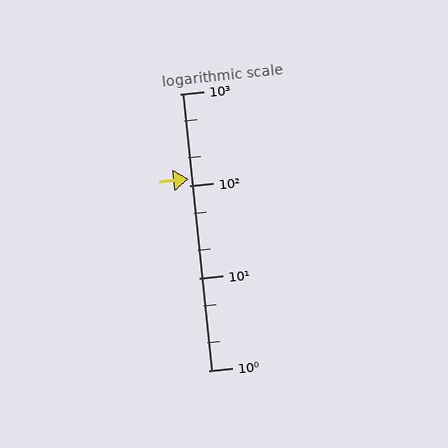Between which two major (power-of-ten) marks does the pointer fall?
The pointer is between 100 and 1000.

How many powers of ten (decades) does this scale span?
The scale spans 3 decades, from 1 to 1000.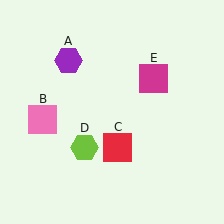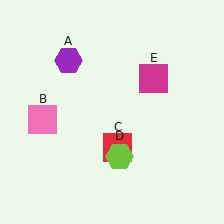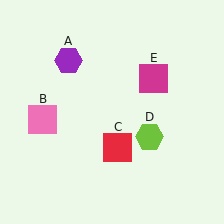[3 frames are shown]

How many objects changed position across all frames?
1 object changed position: lime hexagon (object D).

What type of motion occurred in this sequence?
The lime hexagon (object D) rotated counterclockwise around the center of the scene.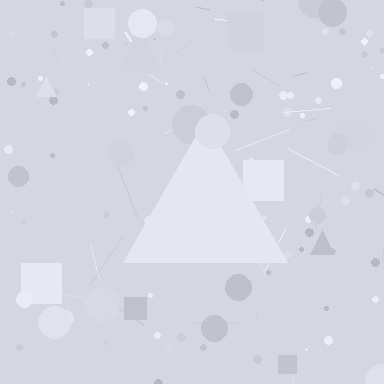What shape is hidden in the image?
A triangle is hidden in the image.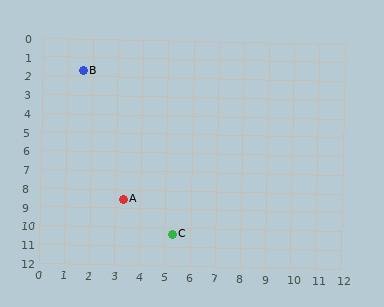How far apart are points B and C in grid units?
Points B and C are about 9.4 grid units apart.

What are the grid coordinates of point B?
Point B is at approximately (1.6, 1.7).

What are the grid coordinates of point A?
Point A is at approximately (3.3, 8.5).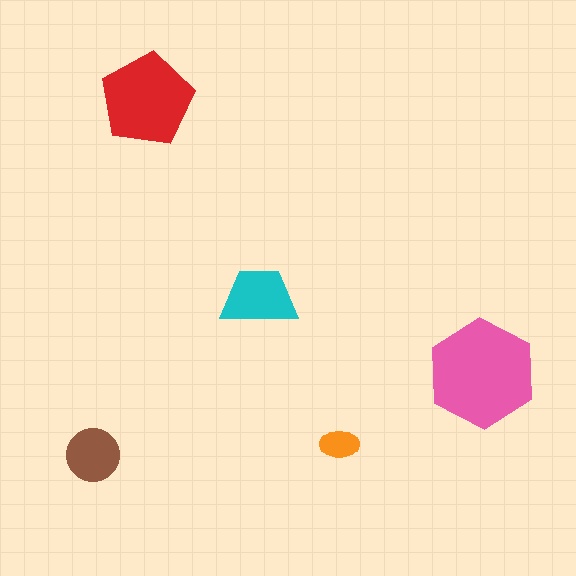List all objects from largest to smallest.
The pink hexagon, the red pentagon, the cyan trapezoid, the brown circle, the orange ellipse.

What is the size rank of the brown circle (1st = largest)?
4th.